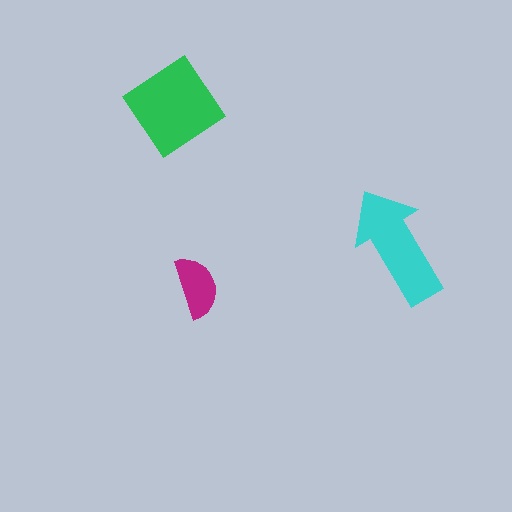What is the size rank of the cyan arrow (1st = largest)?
2nd.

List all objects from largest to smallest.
The green diamond, the cyan arrow, the magenta semicircle.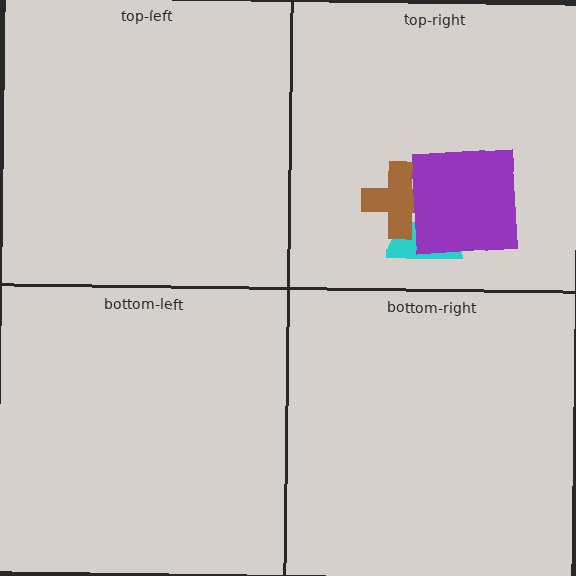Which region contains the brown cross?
The top-right region.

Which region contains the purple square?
The top-right region.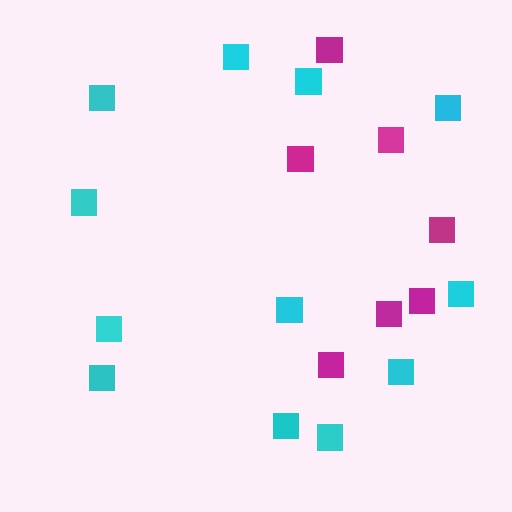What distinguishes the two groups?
There are 2 groups: one group of magenta squares (7) and one group of cyan squares (12).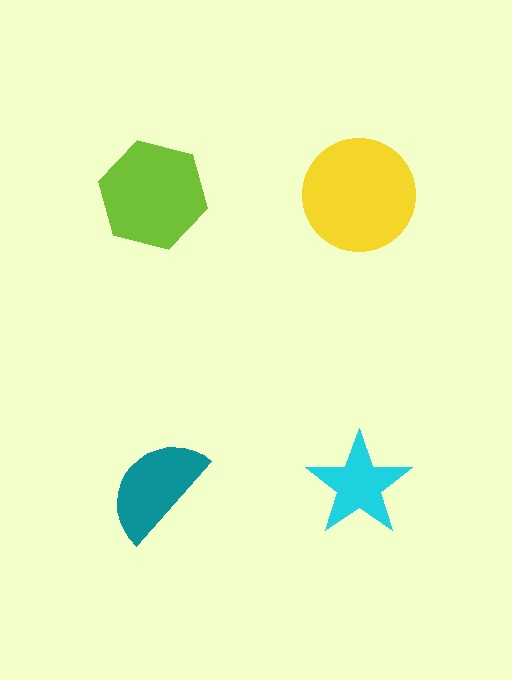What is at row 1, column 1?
A lime hexagon.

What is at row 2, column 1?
A teal semicircle.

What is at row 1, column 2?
A yellow circle.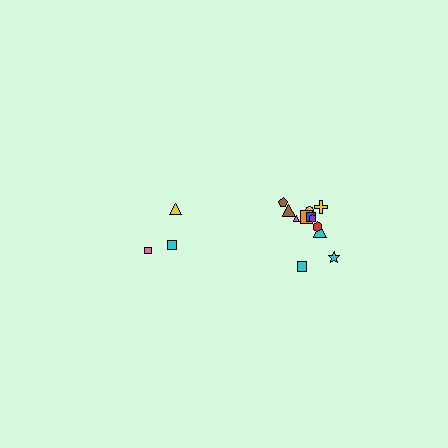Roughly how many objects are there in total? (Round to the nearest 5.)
Roughly 15 objects in total.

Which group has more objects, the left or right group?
The right group.